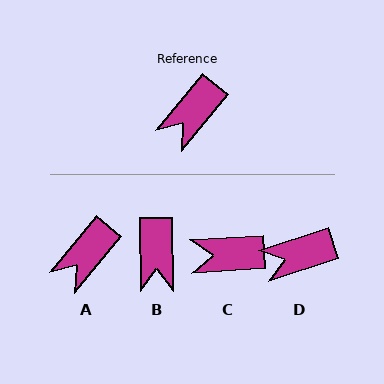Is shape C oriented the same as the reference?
No, it is off by about 47 degrees.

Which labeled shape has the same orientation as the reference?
A.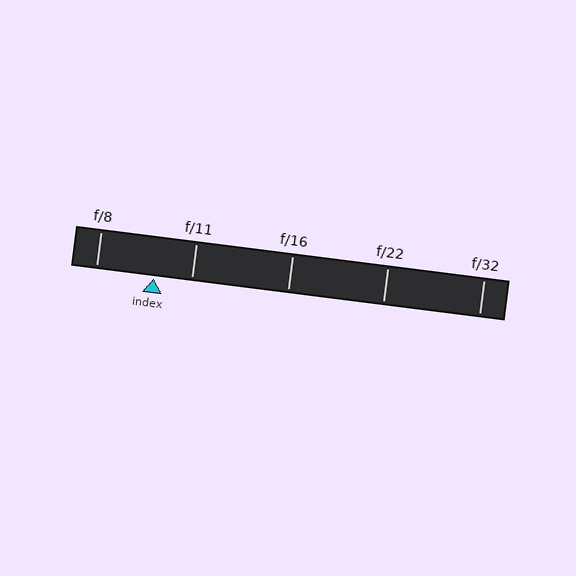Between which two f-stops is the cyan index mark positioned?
The index mark is between f/8 and f/11.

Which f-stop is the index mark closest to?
The index mark is closest to f/11.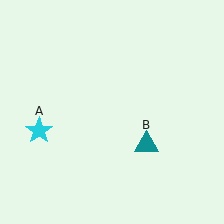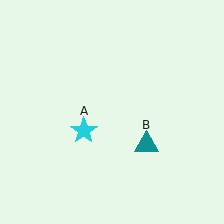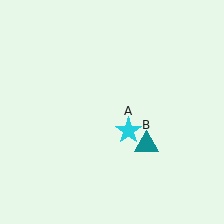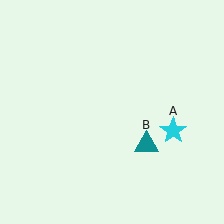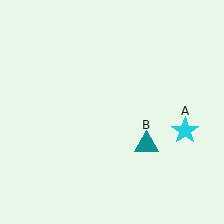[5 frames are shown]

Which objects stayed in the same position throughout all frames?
Teal triangle (object B) remained stationary.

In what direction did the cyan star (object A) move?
The cyan star (object A) moved right.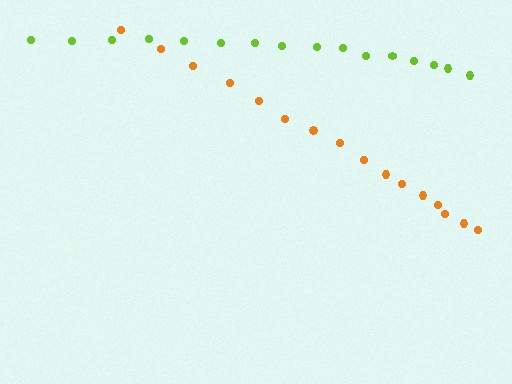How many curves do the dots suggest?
There are 2 distinct paths.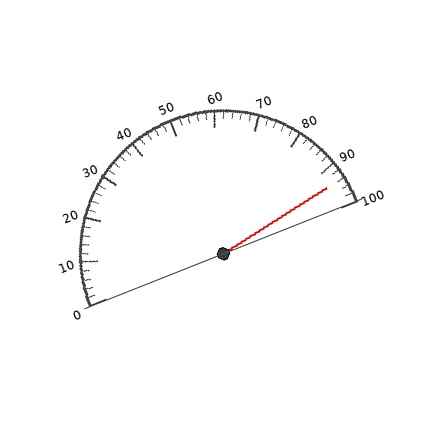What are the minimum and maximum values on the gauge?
The gauge ranges from 0 to 100.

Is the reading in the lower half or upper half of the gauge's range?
The reading is in the upper half of the range (0 to 100).